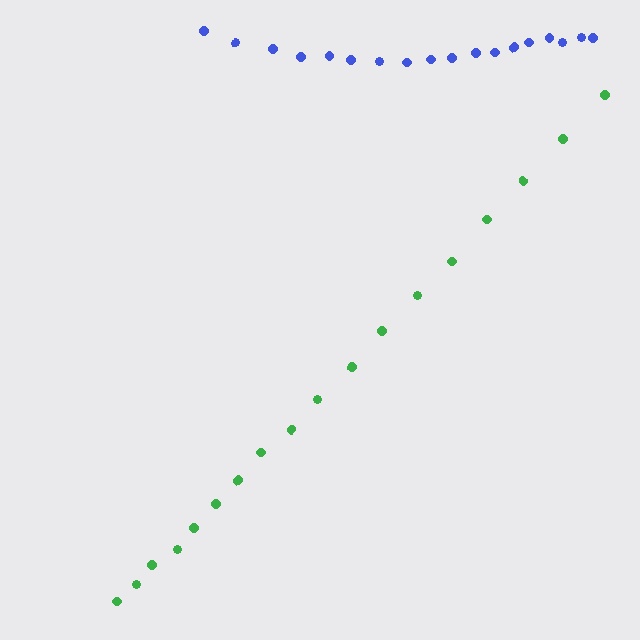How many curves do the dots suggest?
There are 2 distinct paths.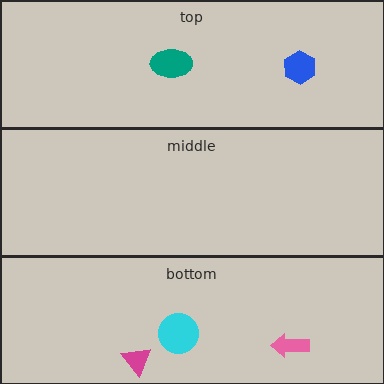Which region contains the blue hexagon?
The top region.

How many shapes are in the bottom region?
3.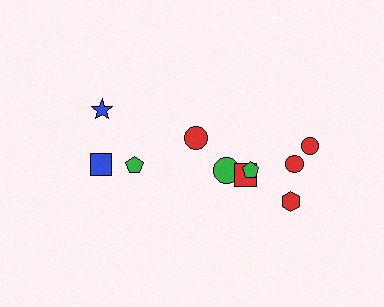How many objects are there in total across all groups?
There are 10 objects.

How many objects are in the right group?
There are 7 objects.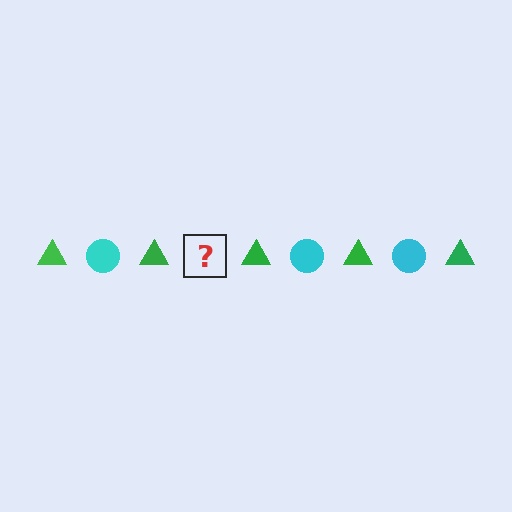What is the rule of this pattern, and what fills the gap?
The rule is that the pattern alternates between green triangle and cyan circle. The gap should be filled with a cyan circle.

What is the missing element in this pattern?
The missing element is a cyan circle.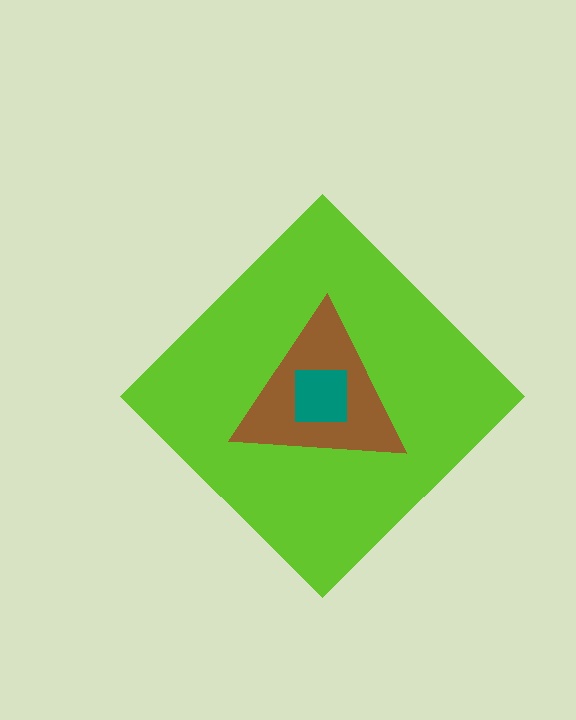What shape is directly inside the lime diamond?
The brown triangle.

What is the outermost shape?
The lime diamond.